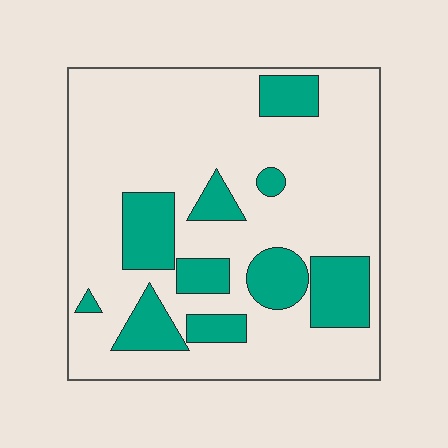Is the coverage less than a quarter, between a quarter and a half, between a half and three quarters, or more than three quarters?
Less than a quarter.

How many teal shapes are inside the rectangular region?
10.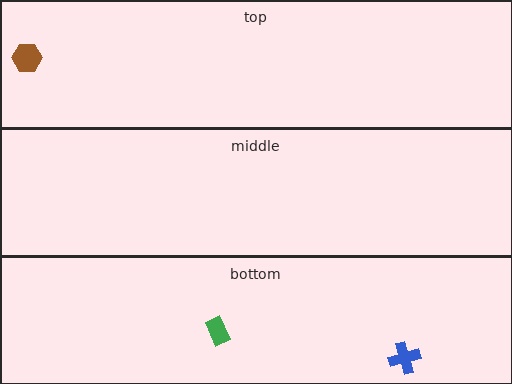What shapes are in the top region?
The brown hexagon.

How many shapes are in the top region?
1.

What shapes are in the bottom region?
The green rectangle, the blue cross.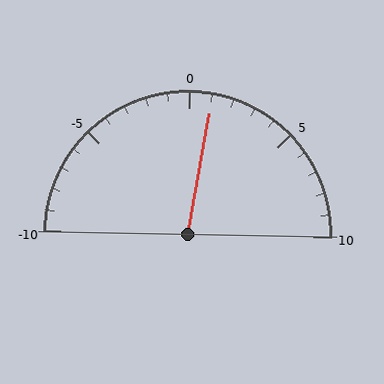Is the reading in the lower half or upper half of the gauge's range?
The reading is in the upper half of the range (-10 to 10).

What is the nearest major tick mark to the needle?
The nearest major tick mark is 0.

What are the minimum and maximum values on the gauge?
The gauge ranges from -10 to 10.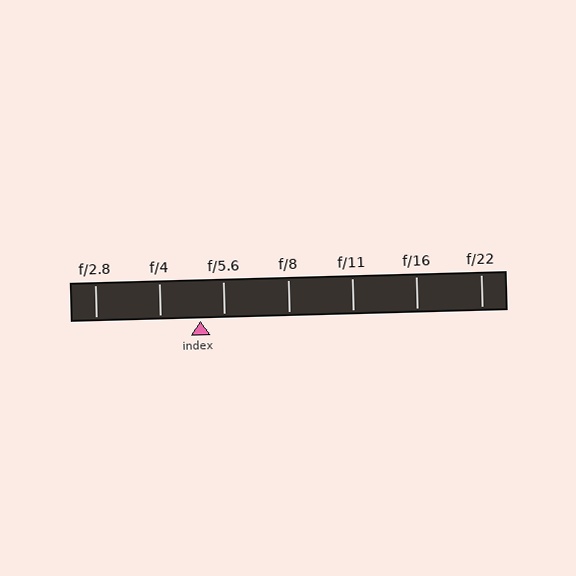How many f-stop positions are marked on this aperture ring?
There are 7 f-stop positions marked.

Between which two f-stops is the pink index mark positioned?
The index mark is between f/4 and f/5.6.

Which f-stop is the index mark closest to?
The index mark is closest to f/5.6.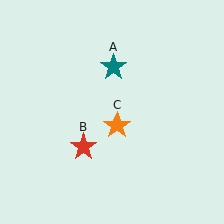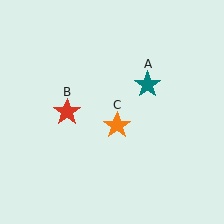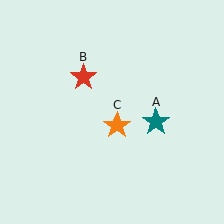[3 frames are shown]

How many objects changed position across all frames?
2 objects changed position: teal star (object A), red star (object B).